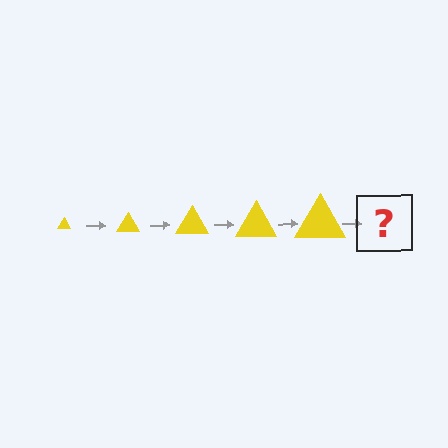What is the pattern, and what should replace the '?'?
The pattern is that the triangle gets progressively larger each step. The '?' should be a yellow triangle, larger than the previous one.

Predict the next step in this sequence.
The next step is a yellow triangle, larger than the previous one.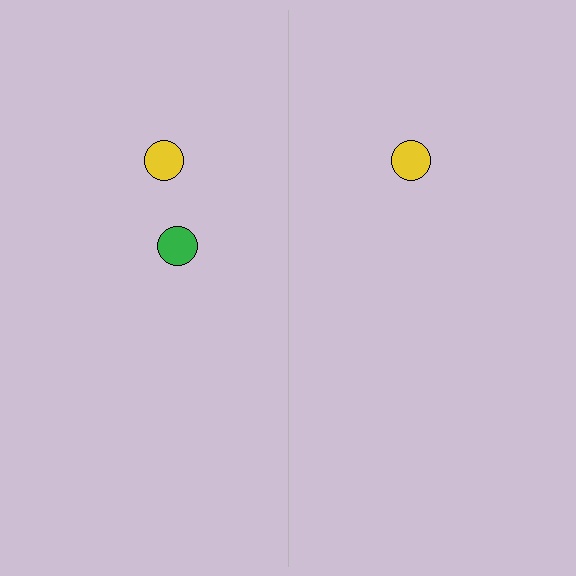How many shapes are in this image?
There are 3 shapes in this image.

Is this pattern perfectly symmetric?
No, the pattern is not perfectly symmetric. A green circle is missing from the right side.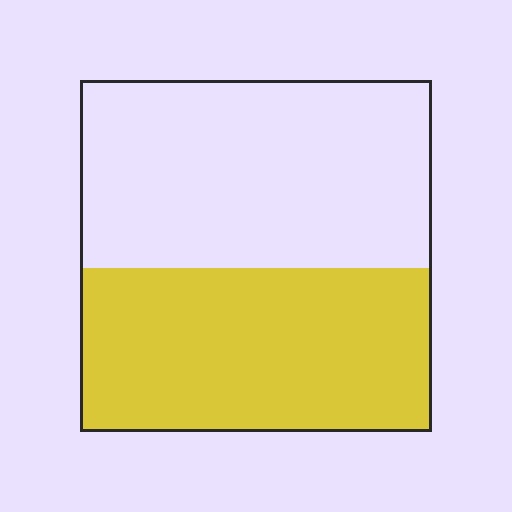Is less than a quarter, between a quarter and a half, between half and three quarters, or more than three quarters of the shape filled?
Between a quarter and a half.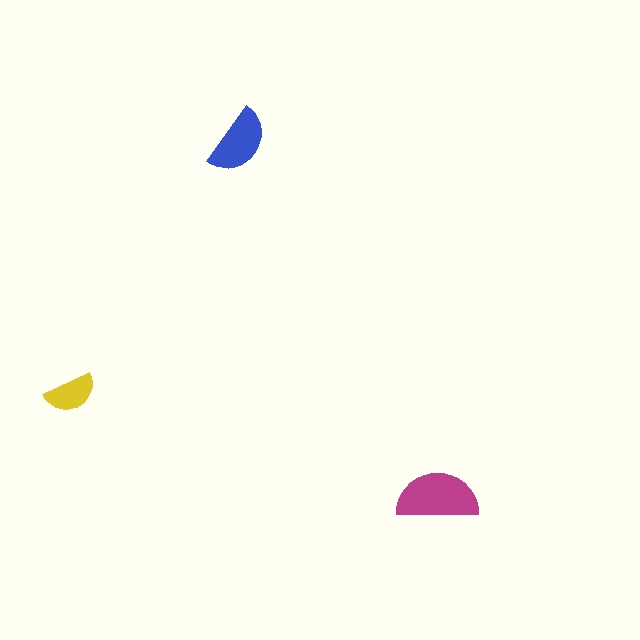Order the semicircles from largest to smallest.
the magenta one, the blue one, the yellow one.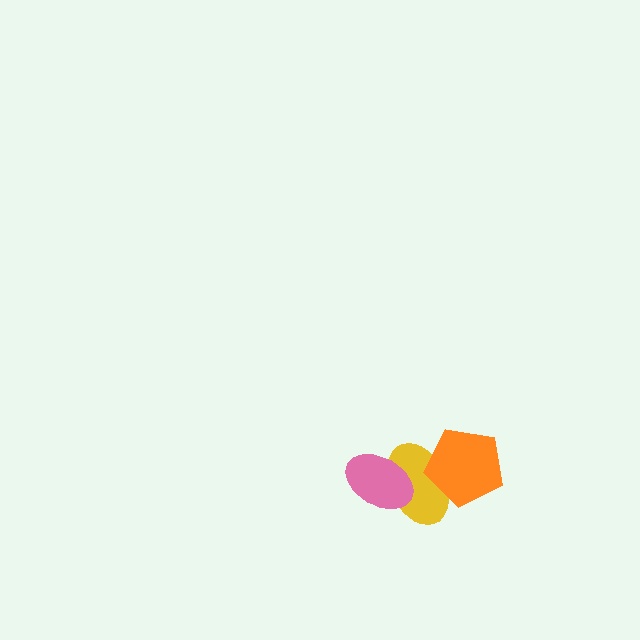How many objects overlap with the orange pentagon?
1 object overlaps with the orange pentagon.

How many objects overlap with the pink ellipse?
1 object overlaps with the pink ellipse.